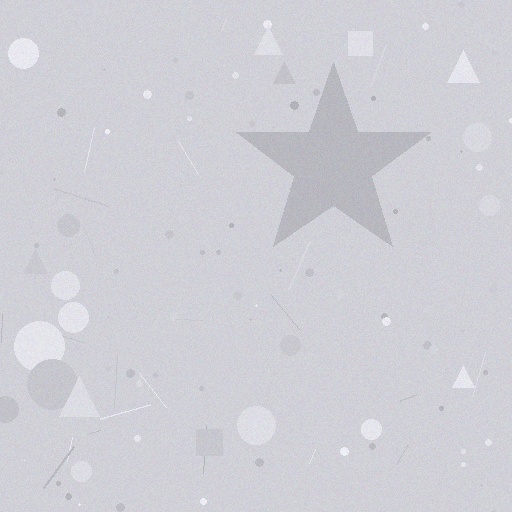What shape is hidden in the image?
A star is hidden in the image.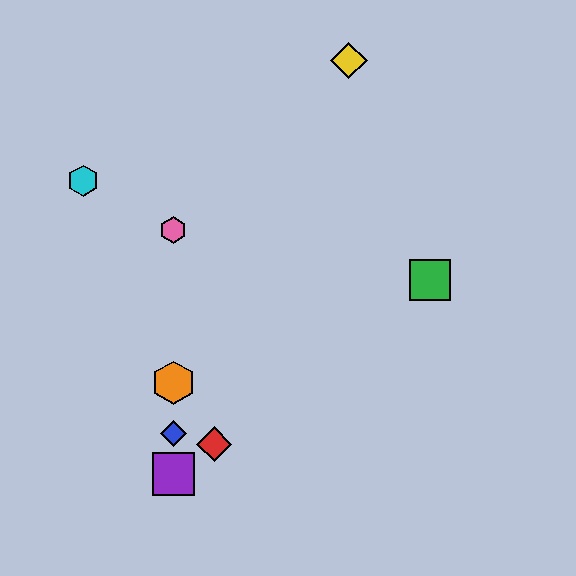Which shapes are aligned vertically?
The blue diamond, the purple square, the orange hexagon, the pink hexagon are aligned vertically.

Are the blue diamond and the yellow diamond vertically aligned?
No, the blue diamond is at x≈173 and the yellow diamond is at x≈349.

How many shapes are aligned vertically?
4 shapes (the blue diamond, the purple square, the orange hexagon, the pink hexagon) are aligned vertically.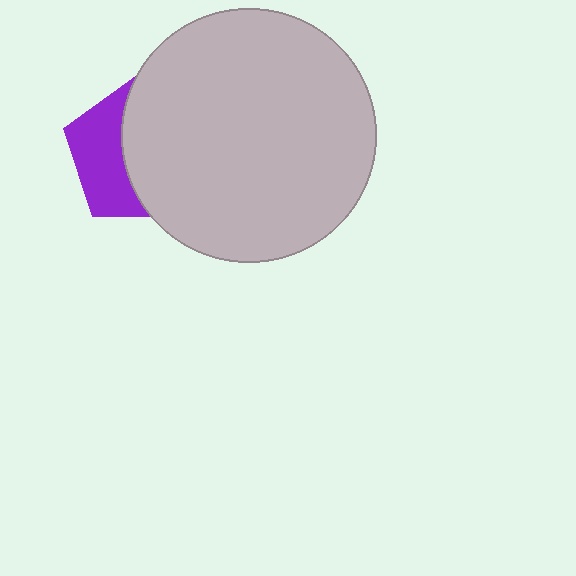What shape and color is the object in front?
The object in front is a light gray circle.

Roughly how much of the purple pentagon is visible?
A small part of it is visible (roughly 40%).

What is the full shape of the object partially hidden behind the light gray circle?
The partially hidden object is a purple pentagon.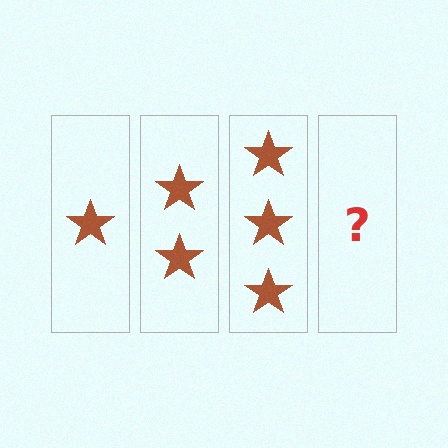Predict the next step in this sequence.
The next step is 4 stars.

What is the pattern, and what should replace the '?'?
The pattern is that each step adds one more star. The '?' should be 4 stars.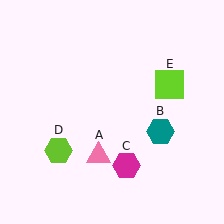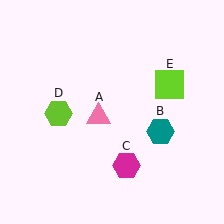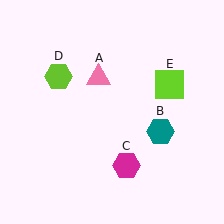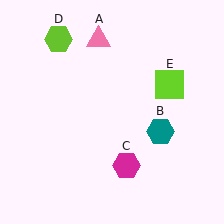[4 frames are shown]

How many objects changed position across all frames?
2 objects changed position: pink triangle (object A), lime hexagon (object D).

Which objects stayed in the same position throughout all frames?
Teal hexagon (object B) and magenta hexagon (object C) and lime square (object E) remained stationary.